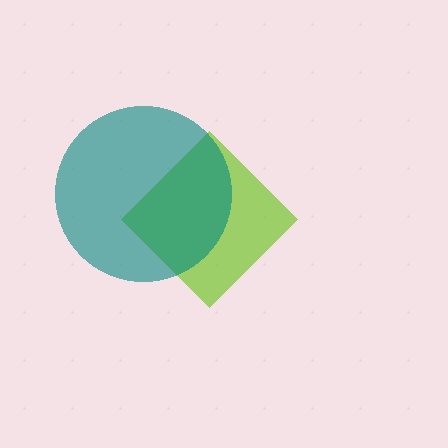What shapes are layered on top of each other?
The layered shapes are: a lime diamond, a teal circle.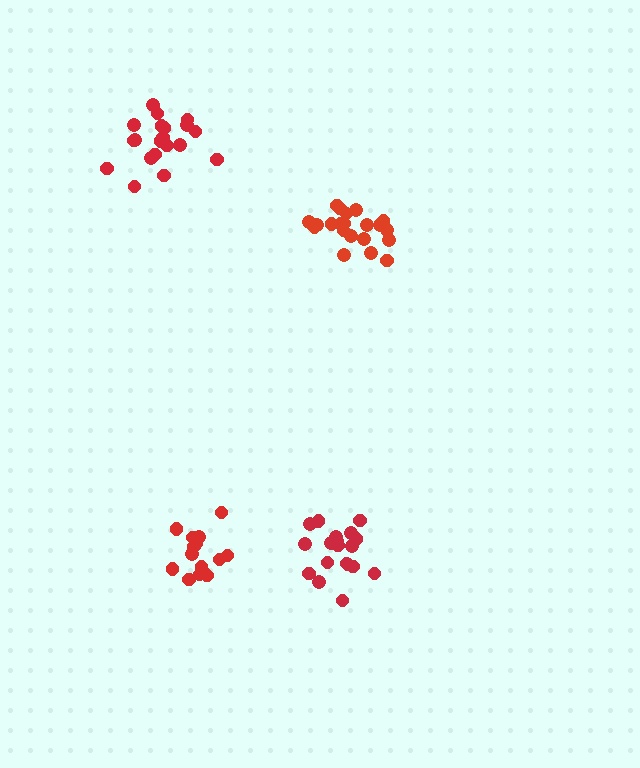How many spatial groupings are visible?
There are 4 spatial groupings.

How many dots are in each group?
Group 1: 20 dots, Group 2: 16 dots, Group 3: 20 dots, Group 4: 21 dots (77 total).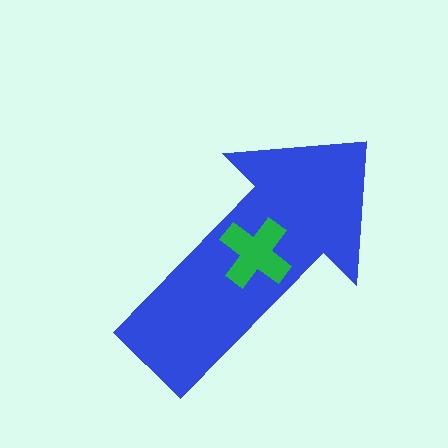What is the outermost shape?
The blue arrow.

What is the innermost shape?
The green cross.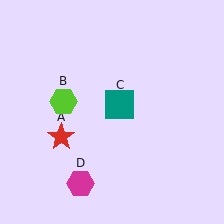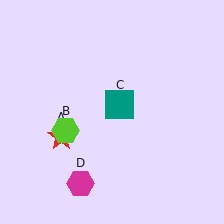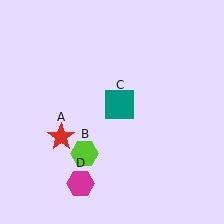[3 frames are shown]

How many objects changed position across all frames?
1 object changed position: lime hexagon (object B).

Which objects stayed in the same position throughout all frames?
Red star (object A) and teal square (object C) and magenta hexagon (object D) remained stationary.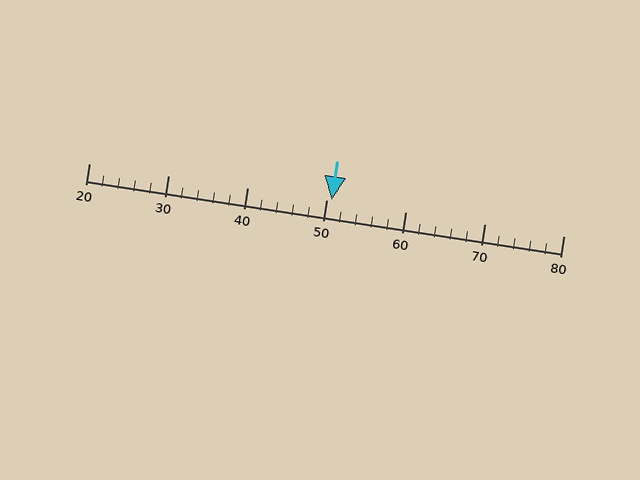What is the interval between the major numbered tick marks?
The major tick marks are spaced 10 units apart.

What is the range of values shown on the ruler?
The ruler shows values from 20 to 80.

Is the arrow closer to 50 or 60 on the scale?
The arrow is closer to 50.